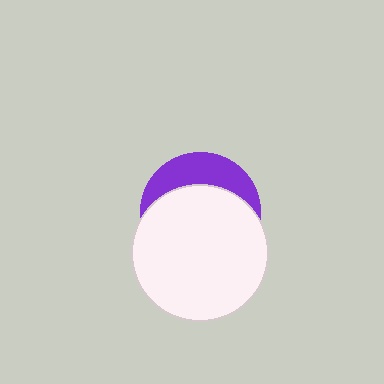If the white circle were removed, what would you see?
You would see the complete purple circle.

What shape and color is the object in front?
The object in front is a white circle.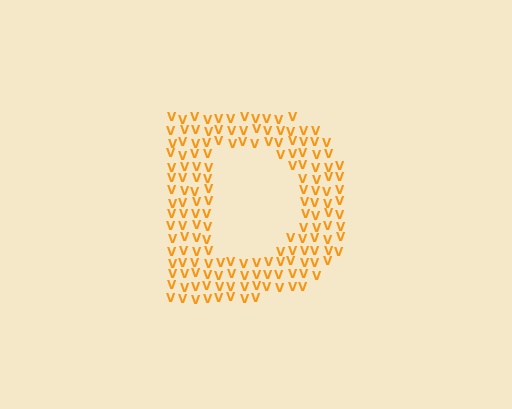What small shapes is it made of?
It is made of small letter V's.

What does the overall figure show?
The overall figure shows the letter D.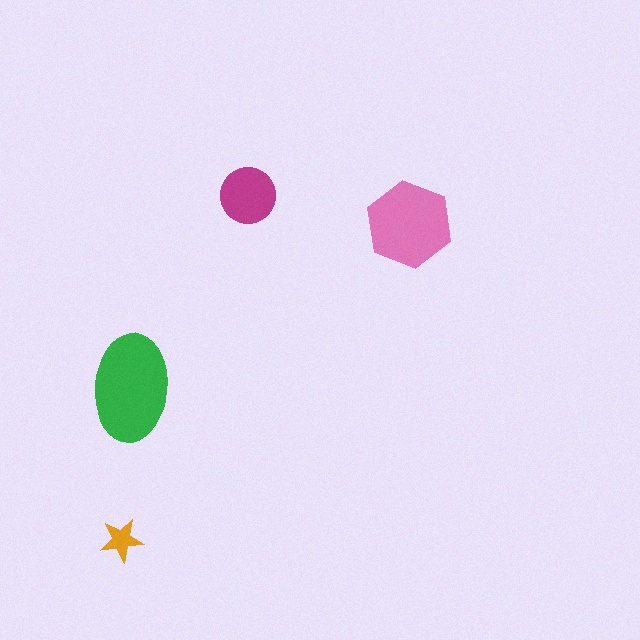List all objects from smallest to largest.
The orange star, the magenta circle, the pink hexagon, the green ellipse.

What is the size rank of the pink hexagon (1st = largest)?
2nd.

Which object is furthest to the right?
The pink hexagon is rightmost.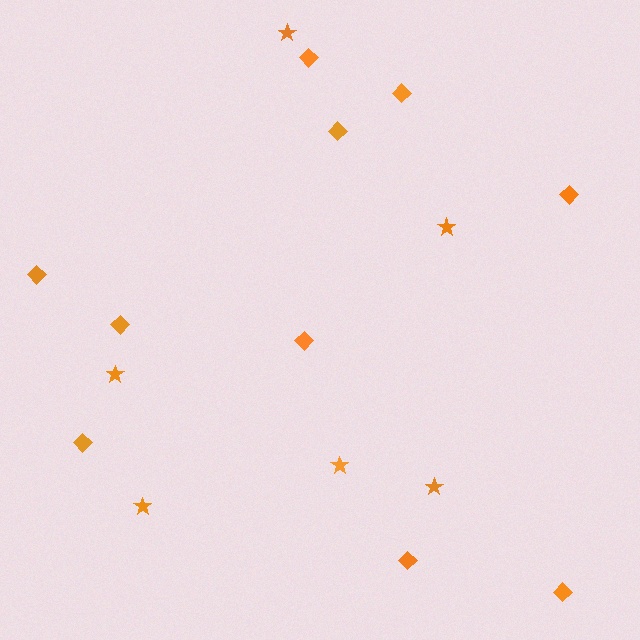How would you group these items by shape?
There are 2 groups: one group of stars (6) and one group of diamonds (10).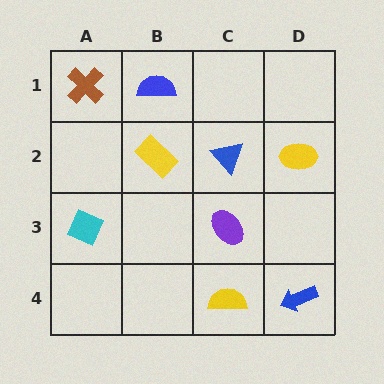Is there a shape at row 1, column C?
No, that cell is empty.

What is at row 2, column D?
A yellow ellipse.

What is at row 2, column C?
A blue triangle.